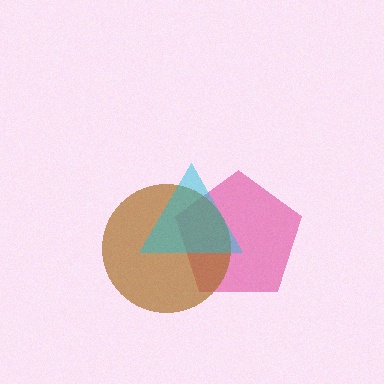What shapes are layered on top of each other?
The layered shapes are: a magenta pentagon, a brown circle, a cyan triangle.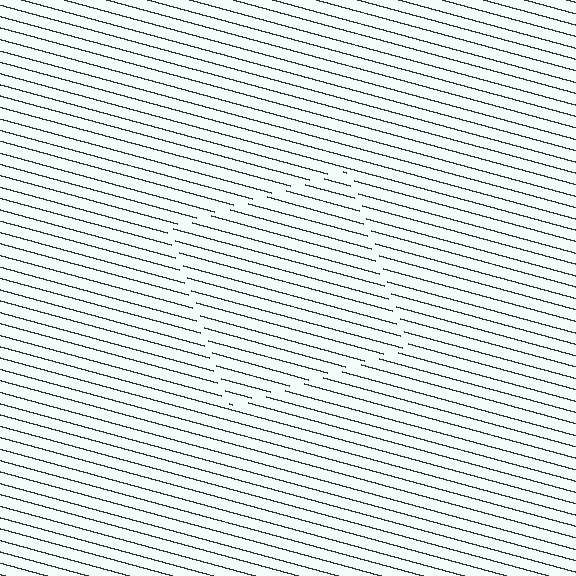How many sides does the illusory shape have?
4 sides — the line-ends trace a square.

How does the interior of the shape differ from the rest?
The interior of the shape contains the same grating, shifted by half a period — the contour is defined by the phase discontinuity where line-ends from the inner and outer gratings abut.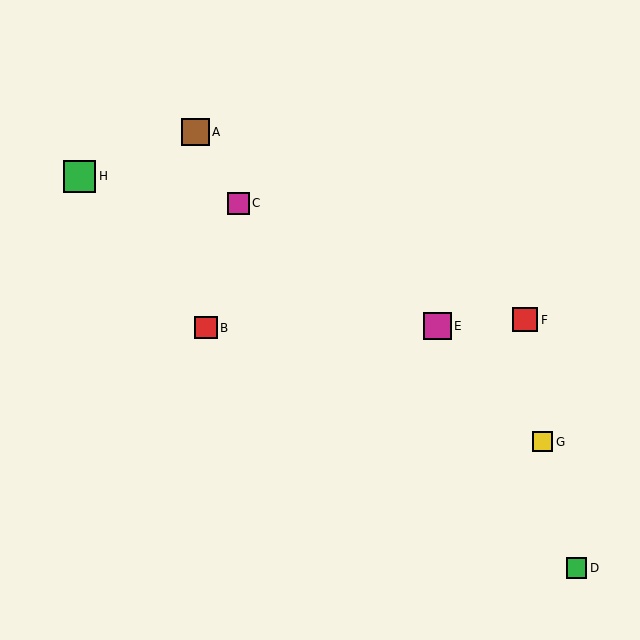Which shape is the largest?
The green square (labeled H) is the largest.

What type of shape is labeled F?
Shape F is a red square.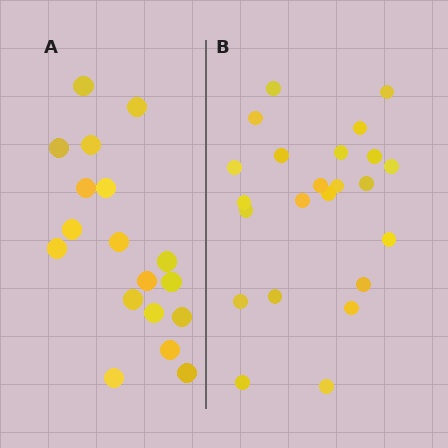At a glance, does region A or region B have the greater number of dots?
Region B (the right region) has more dots.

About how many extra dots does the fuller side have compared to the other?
Region B has about 5 more dots than region A.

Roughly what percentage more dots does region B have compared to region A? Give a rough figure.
About 30% more.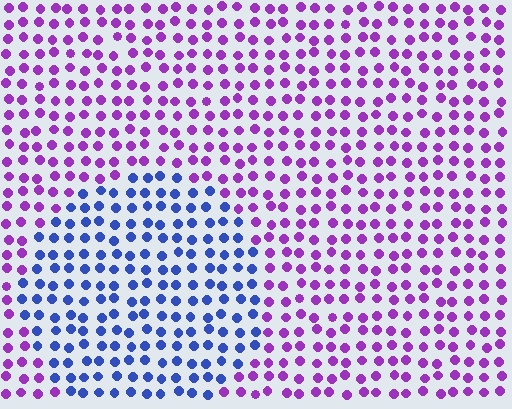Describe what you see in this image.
The image is filled with small purple elements in a uniform arrangement. A circle-shaped region is visible where the elements are tinted to a slightly different hue, forming a subtle color boundary.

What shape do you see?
I see a circle.